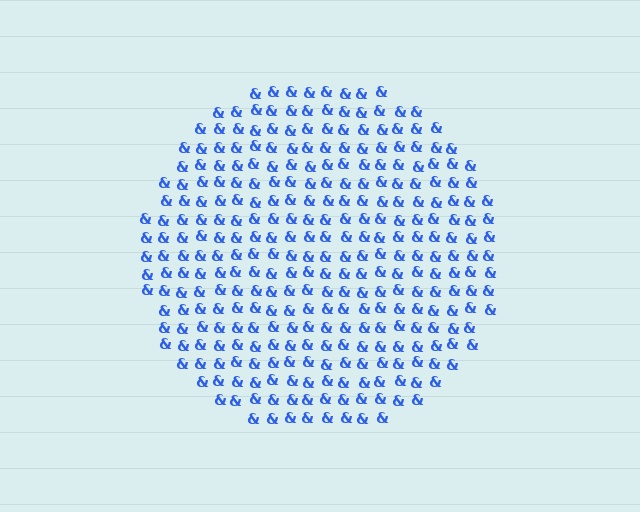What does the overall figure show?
The overall figure shows a circle.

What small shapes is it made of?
It is made of small ampersands.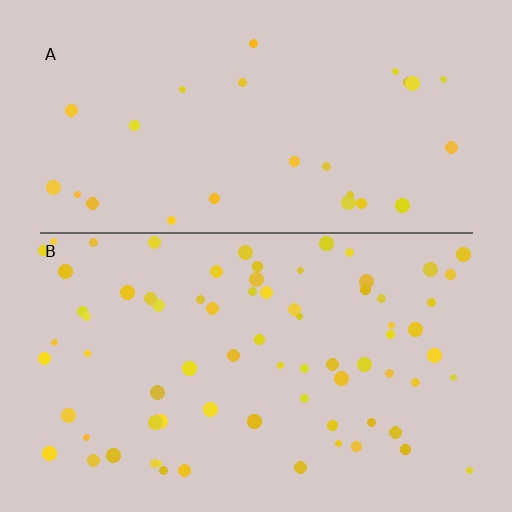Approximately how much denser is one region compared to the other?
Approximately 2.7× — region B over region A.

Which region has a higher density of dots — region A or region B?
B (the bottom).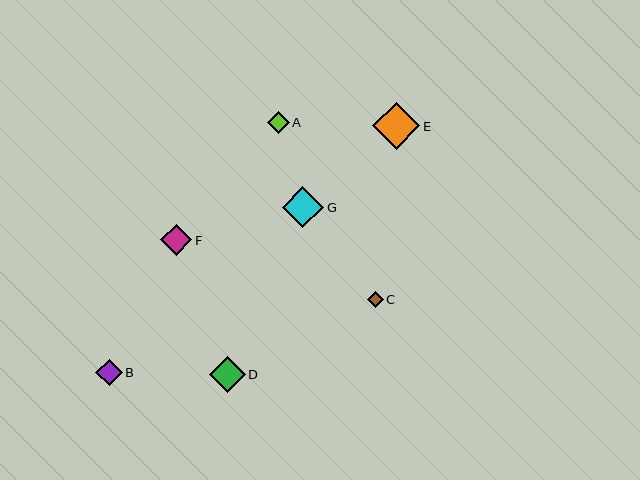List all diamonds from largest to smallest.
From largest to smallest: E, G, D, F, B, A, C.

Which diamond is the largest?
Diamond E is the largest with a size of approximately 47 pixels.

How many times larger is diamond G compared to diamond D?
Diamond G is approximately 1.2 times the size of diamond D.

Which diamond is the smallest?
Diamond C is the smallest with a size of approximately 16 pixels.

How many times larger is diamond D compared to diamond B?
Diamond D is approximately 1.4 times the size of diamond B.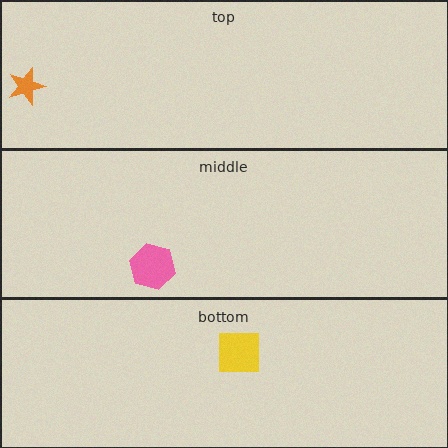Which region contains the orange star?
The top region.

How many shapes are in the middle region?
1.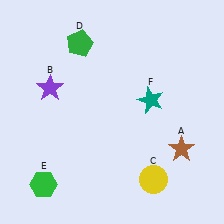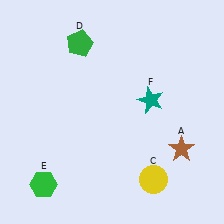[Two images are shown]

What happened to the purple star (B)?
The purple star (B) was removed in Image 2. It was in the top-left area of Image 1.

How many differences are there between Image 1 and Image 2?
There is 1 difference between the two images.